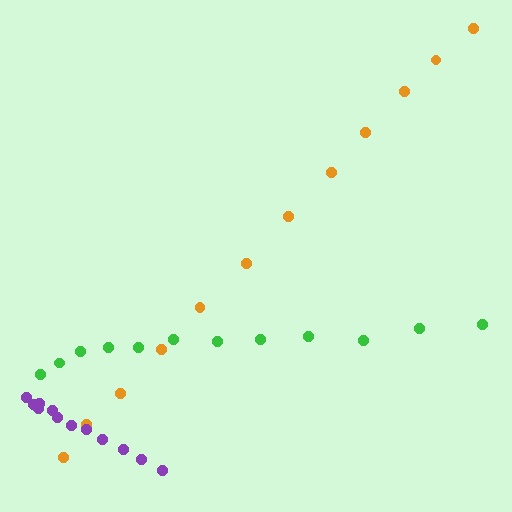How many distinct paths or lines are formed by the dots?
There are 3 distinct paths.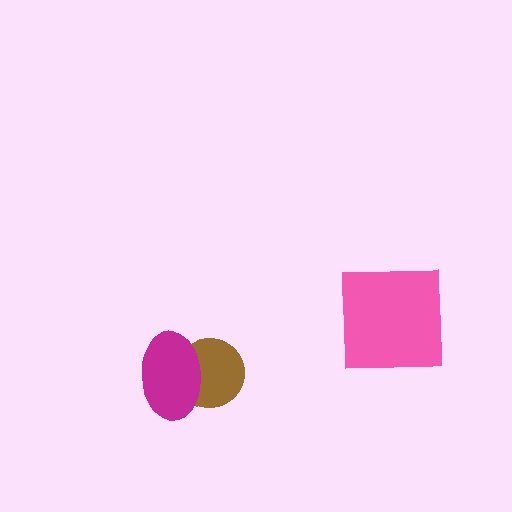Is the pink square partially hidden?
No, no other shape covers it.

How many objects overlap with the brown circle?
1 object overlaps with the brown circle.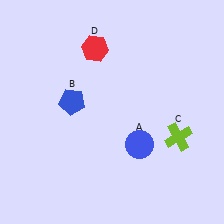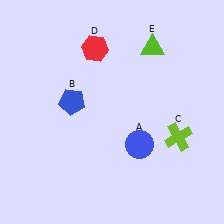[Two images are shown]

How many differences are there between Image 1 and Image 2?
There is 1 difference between the two images.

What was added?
A lime triangle (E) was added in Image 2.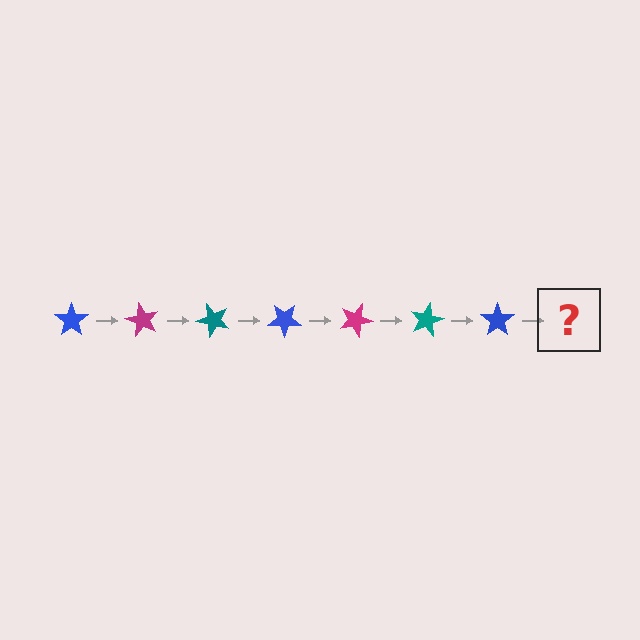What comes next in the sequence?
The next element should be a magenta star, rotated 420 degrees from the start.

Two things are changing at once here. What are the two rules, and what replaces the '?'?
The two rules are that it rotates 60 degrees each step and the color cycles through blue, magenta, and teal. The '?' should be a magenta star, rotated 420 degrees from the start.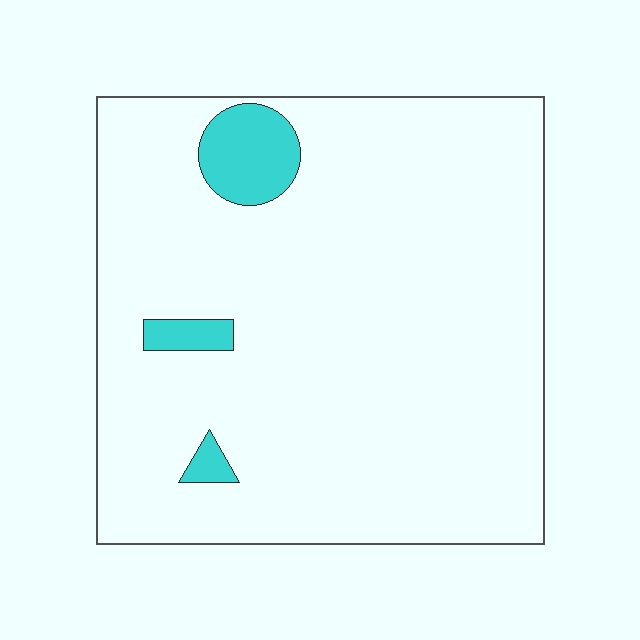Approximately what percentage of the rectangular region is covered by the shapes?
Approximately 5%.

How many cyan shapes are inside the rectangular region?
3.